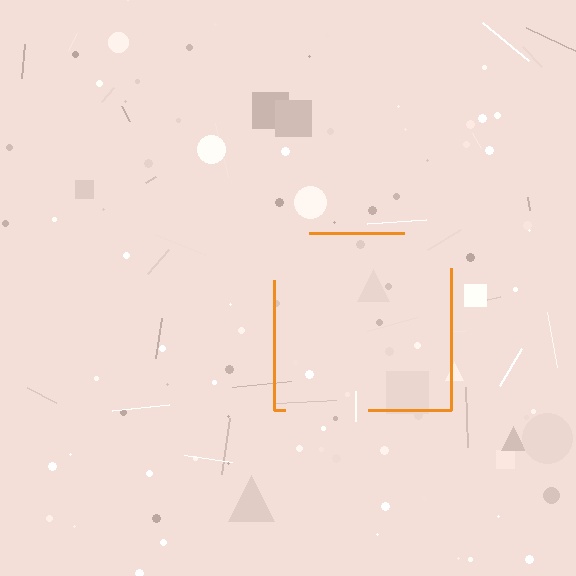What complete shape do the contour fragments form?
The contour fragments form a square.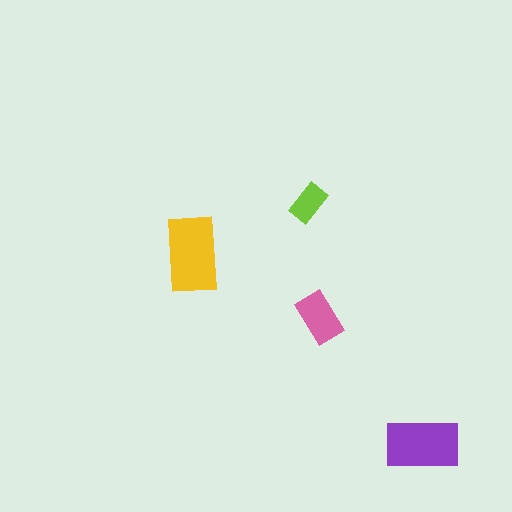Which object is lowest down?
The purple rectangle is bottommost.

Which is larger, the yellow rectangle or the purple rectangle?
The yellow one.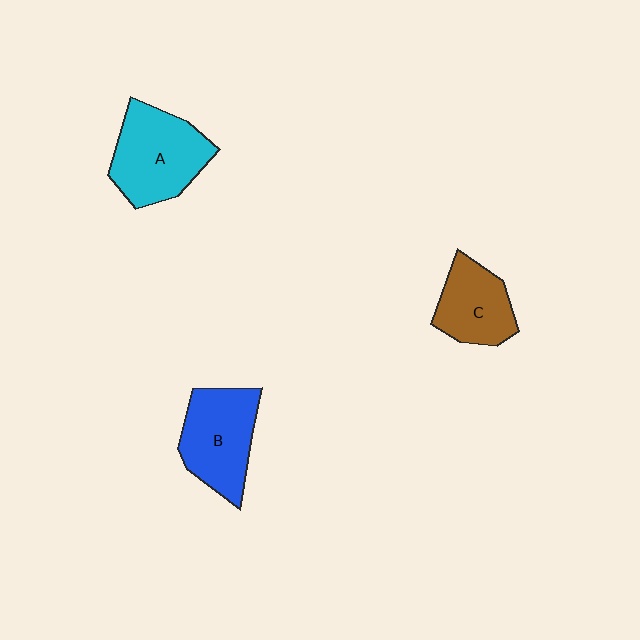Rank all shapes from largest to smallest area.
From largest to smallest: A (cyan), B (blue), C (brown).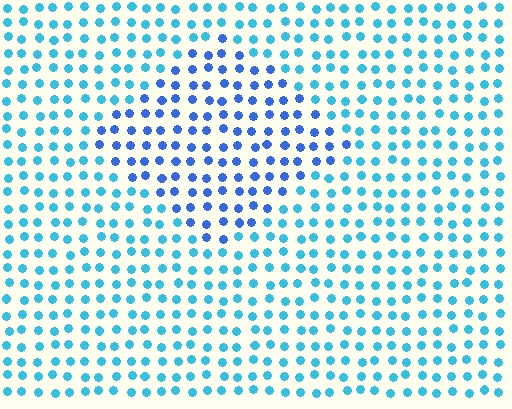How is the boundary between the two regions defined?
The boundary is defined purely by a slight shift in hue (about 31 degrees). Spacing, size, and orientation are identical on both sides.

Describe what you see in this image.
The image is filled with small cyan elements in a uniform arrangement. A diamond-shaped region is visible where the elements are tinted to a slightly different hue, forming a subtle color boundary.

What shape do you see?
I see a diamond.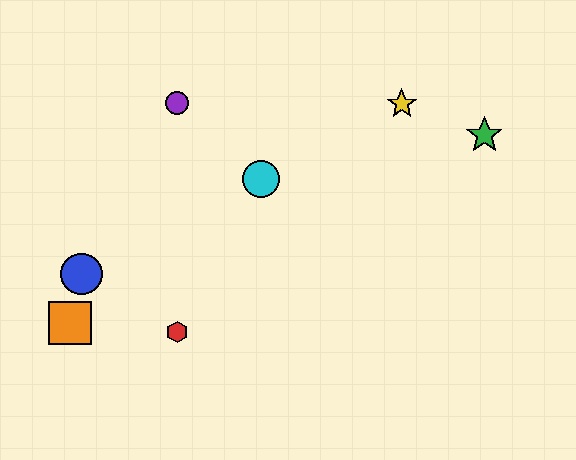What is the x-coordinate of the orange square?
The orange square is at x≈70.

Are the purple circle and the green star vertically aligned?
No, the purple circle is at x≈177 and the green star is at x≈484.